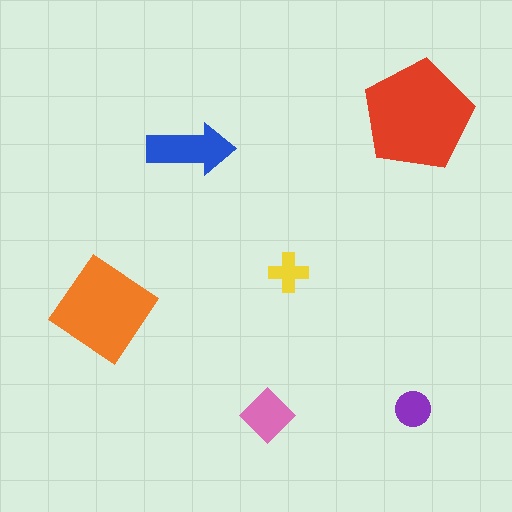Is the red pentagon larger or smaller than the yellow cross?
Larger.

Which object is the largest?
The red pentagon.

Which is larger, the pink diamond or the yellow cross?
The pink diamond.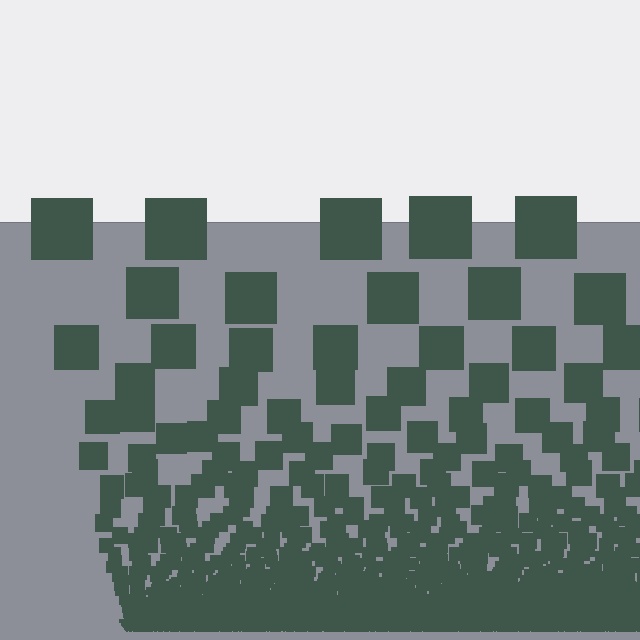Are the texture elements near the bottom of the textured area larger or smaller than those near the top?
Smaller. The gradient is inverted — elements near the bottom are smaller and denser.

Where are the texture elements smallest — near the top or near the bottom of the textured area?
Near the bottom.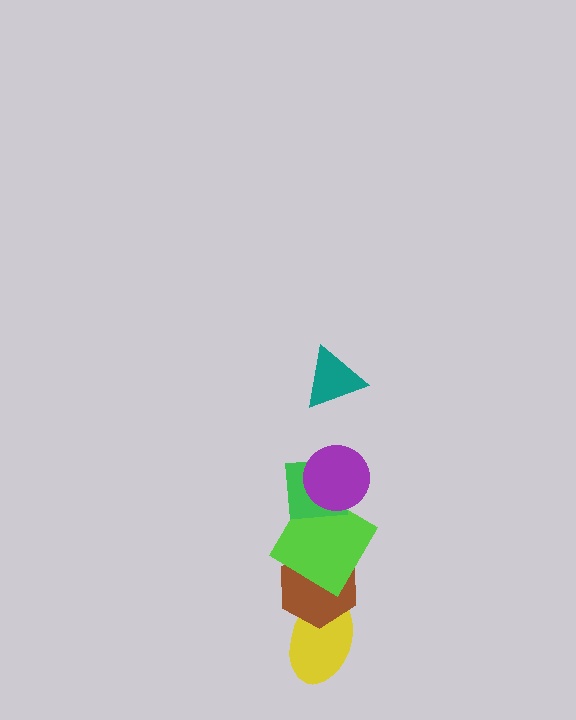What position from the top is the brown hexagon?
The brown hexagon is 5th from the top.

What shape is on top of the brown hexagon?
The lime diamond is on top of the brown hexagon.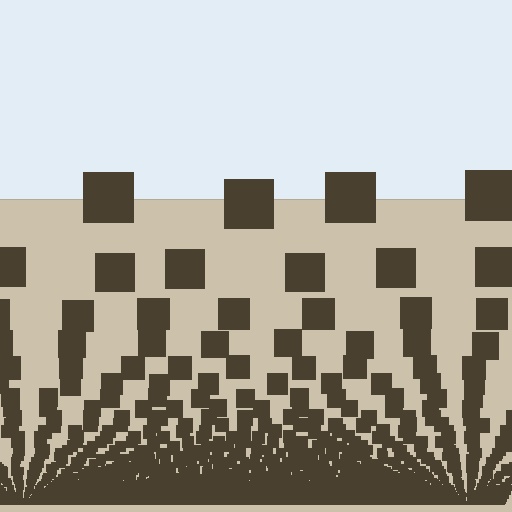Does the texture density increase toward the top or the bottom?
Density increases toward the bottom.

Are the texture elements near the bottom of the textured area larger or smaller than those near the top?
Smaller. The gradient is inverted — elements near the bottom are smaller and denser.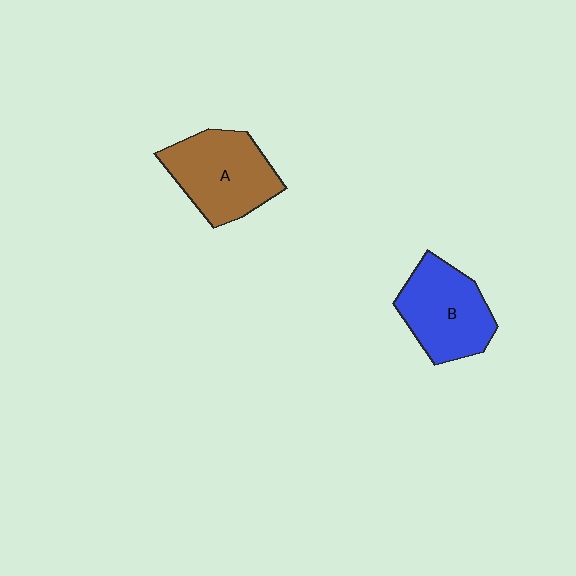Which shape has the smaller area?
Shape B (blue).